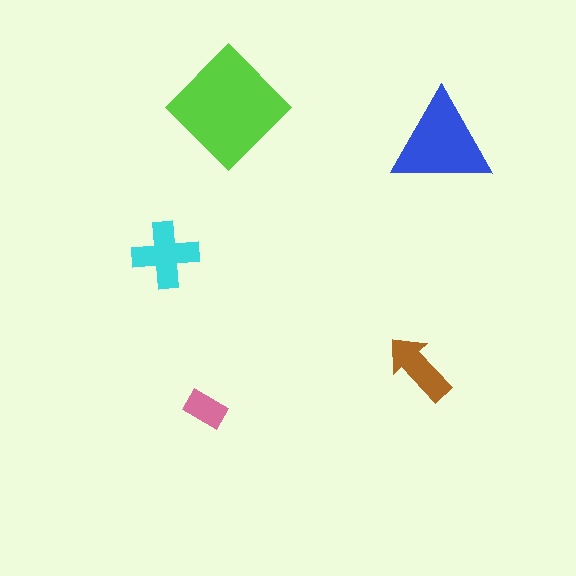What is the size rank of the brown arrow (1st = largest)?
4th.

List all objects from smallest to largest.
The pink rectangle, the brown arrow, the cyan cross, the blue triangle, the lime diamond.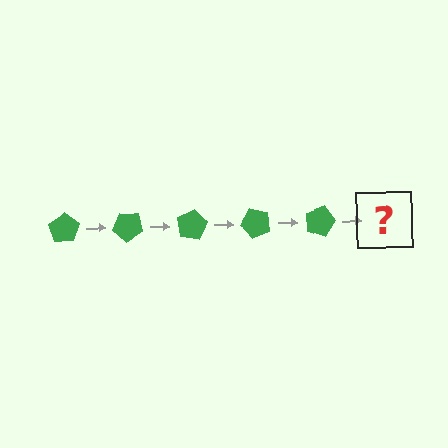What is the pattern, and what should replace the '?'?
The pattern is that the pentagon rotates 40 degrees each step. The '?' should be a green pentagon rotated 200 degrees.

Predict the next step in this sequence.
The next step is a green pentagon rotated 200 degrees.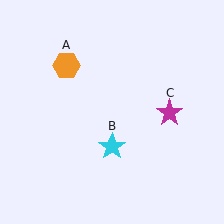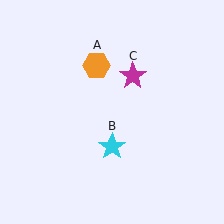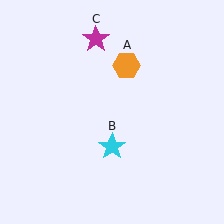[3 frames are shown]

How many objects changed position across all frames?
2 objects changed position: orange hexagon (object A), magenta star (object C).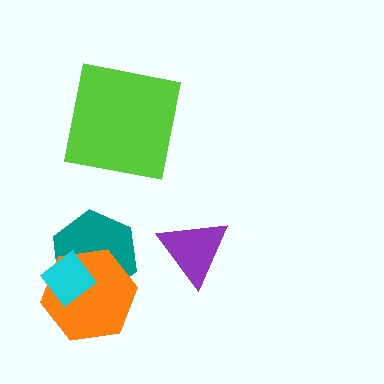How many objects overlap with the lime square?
0 objects overlap with the lime square.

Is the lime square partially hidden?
No, no other shape covers it.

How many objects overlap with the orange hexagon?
2 objects overlap with the orange hexagon.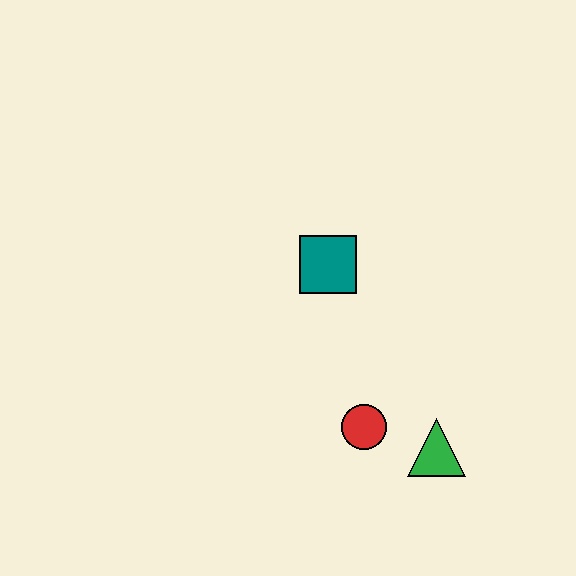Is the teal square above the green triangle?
Yes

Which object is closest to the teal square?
The red circle is closest to the teal square.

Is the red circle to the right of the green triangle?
No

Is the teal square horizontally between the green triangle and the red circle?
No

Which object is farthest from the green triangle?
The teal square is farthest from the green triangle.